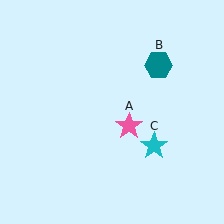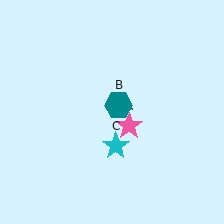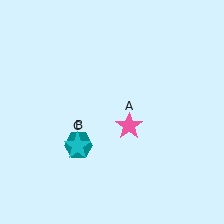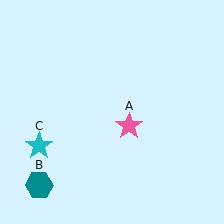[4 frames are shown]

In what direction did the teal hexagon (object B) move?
The teal hexagon (object B) moved down and to the left.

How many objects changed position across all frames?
2 objects changed position: teal hexagon (object B), cyan star (object C).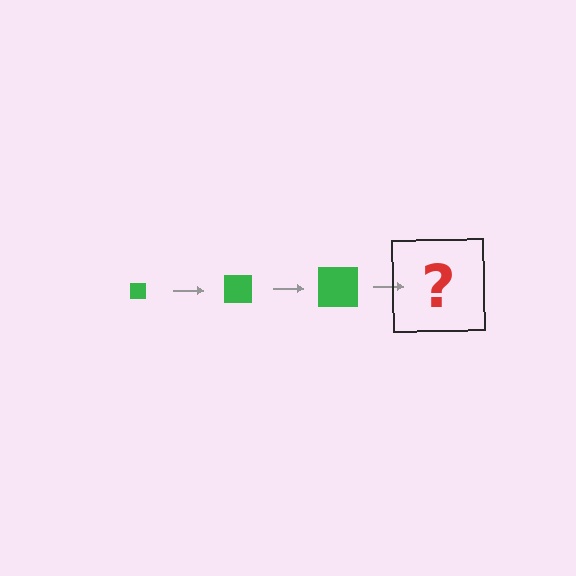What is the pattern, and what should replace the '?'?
The pattern is that the square gets progressively larger each step. The '?' should be a green square, larger than the previous one.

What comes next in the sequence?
The next element should be a green square, larger than the previous one.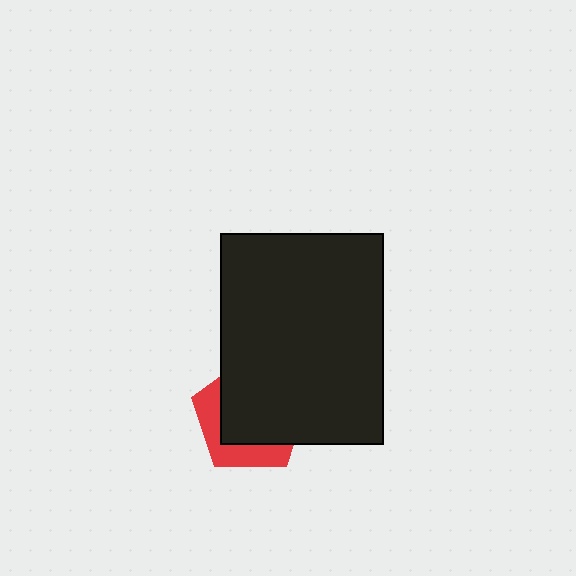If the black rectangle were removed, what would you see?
You would see the complete red pentagon.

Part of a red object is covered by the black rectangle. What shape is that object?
It is a pentagon.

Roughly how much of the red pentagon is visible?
A small part of it is visible (roughly 33%).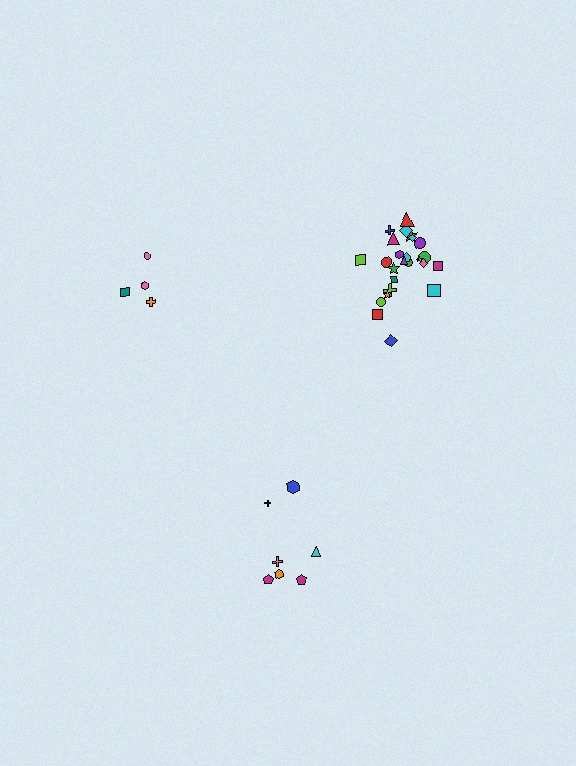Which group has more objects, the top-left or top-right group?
The top-right group.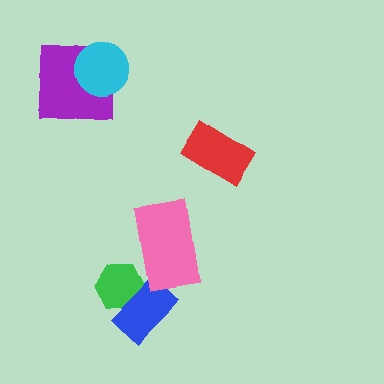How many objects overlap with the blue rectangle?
1 object overlaps with the blue rectangle.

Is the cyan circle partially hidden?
No, no other shape covers it.